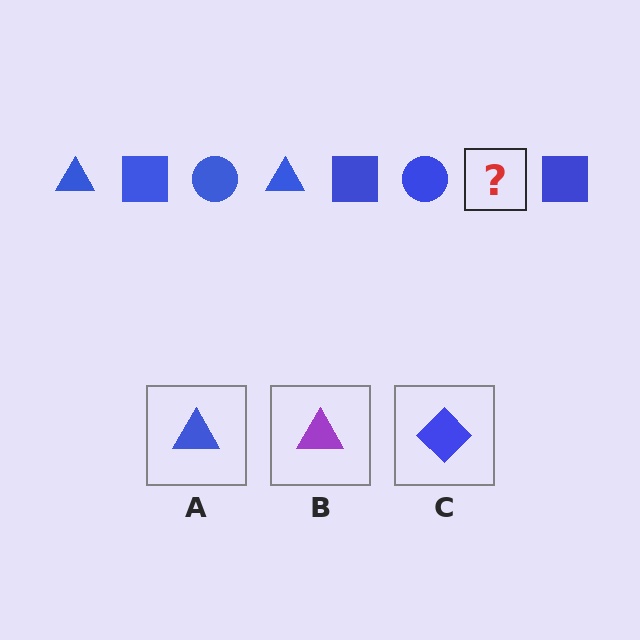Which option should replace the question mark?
Option A.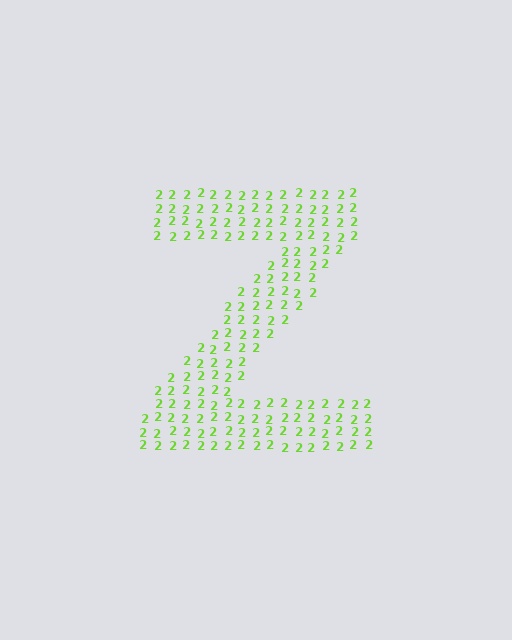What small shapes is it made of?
It is made of small digit 2's.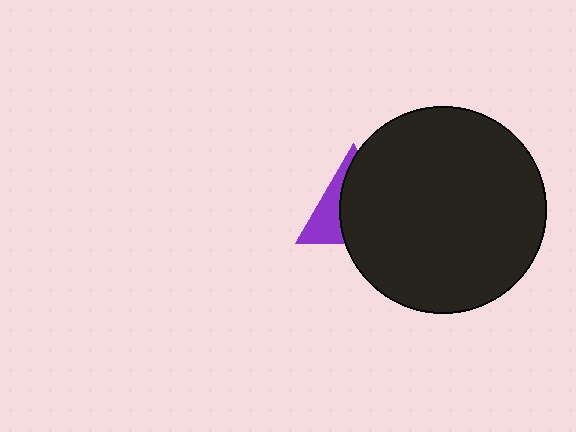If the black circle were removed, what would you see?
You would see the complete purple triangle.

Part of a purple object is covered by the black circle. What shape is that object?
It is a triangle.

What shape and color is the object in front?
The object in front is a black circle.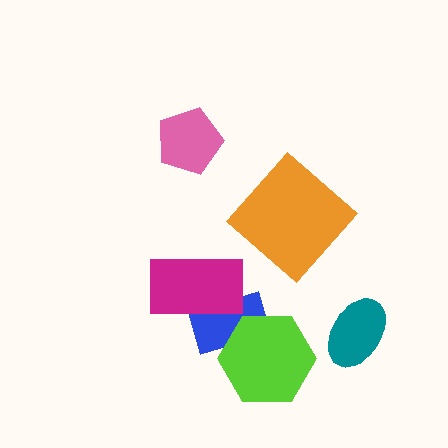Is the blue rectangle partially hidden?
Yes, it is partially covered by another shape.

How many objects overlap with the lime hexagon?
1 object overlaps with the lime hexagon.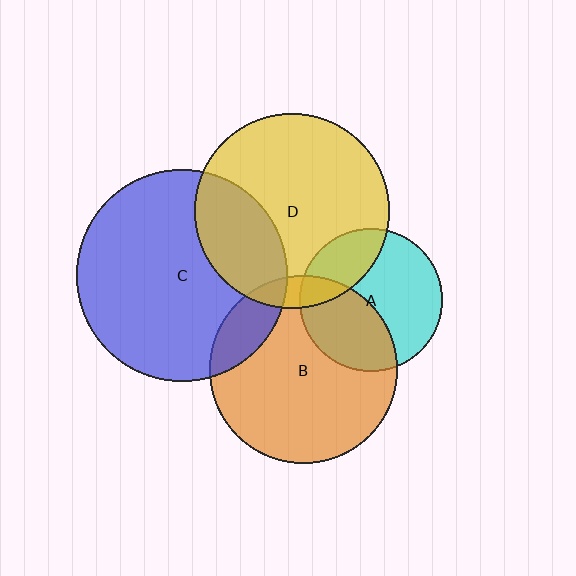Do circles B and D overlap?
Yes.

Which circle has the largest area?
Circle C (blue).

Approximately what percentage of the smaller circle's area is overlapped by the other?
Approximately 10%.